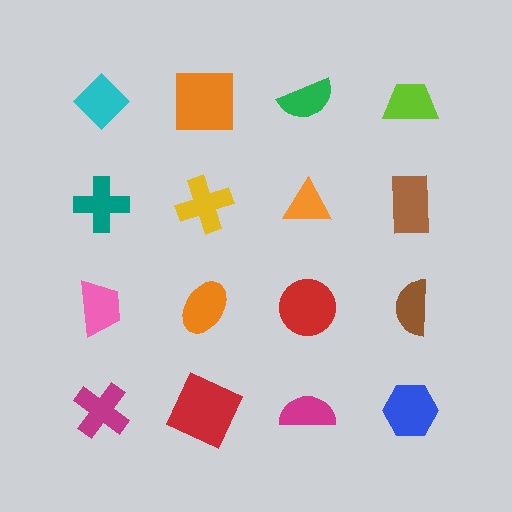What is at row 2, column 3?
An orange triangle.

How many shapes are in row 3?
4 shapes.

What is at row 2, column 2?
A yellow cross.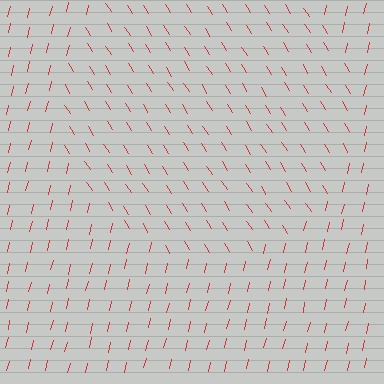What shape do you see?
I see a circle.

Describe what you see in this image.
The image is filled with small red line segments. A circle region in the image has lines oriented differently from the surrounding lines, creating a visible texture boundary.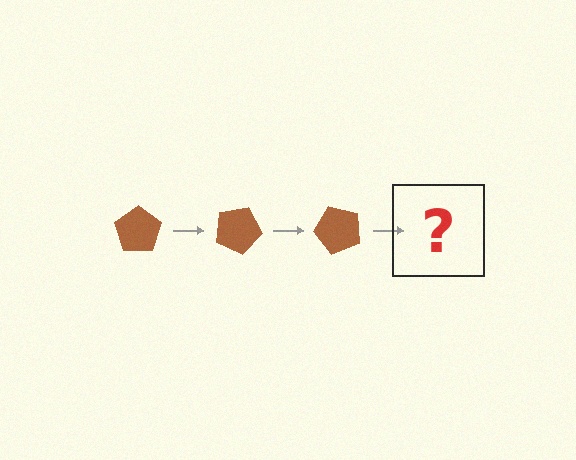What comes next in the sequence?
The next element should be a brown pentagon rotated 75 degrees.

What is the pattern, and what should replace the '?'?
The pattern is that the pentagon rotates 25 degrees each step. The '?' should be a brown pentagon rotated 75 degrees.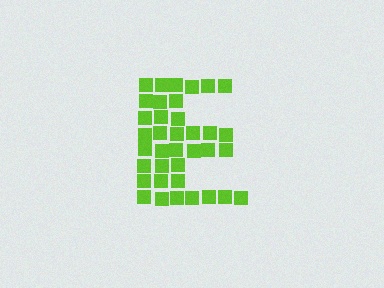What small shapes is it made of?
It is made of small squares.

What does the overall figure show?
The overall figure shows the letter E.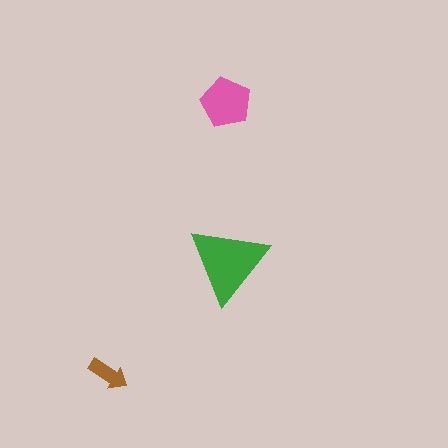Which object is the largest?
The green triangle.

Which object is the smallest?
The brown arrow.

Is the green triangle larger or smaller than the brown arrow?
Larger.